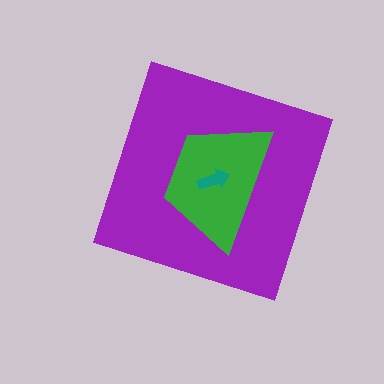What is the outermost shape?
The purple diamond.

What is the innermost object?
The teal arrow.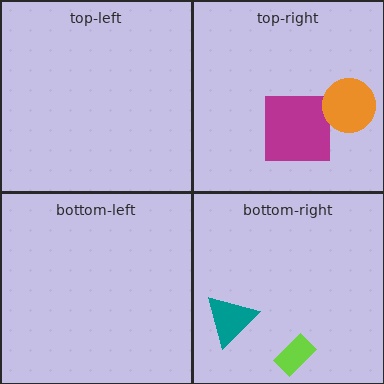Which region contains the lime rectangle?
The bottom-right region.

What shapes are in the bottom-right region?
The lime rectangle, the teal triangle.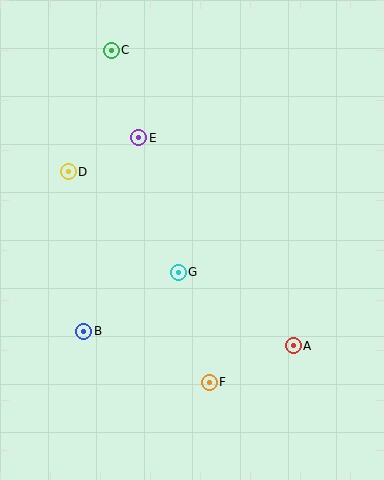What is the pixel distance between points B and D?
The distance between B and D is 160 pixels.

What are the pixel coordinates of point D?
Point D is at (68, 172).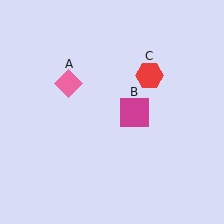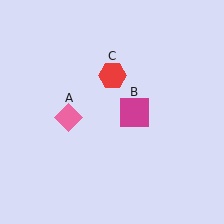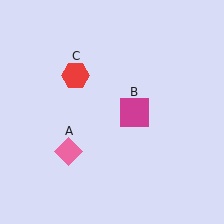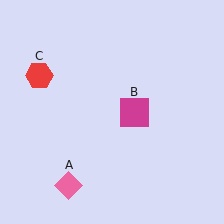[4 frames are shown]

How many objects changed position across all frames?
2 objects changed position: pink diamond (object A), red hexagon (object C).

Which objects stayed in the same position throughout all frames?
Magenta square (object B) remained stationary.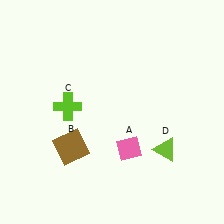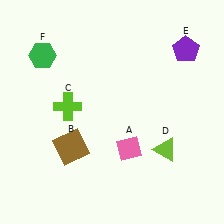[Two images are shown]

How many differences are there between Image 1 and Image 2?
There are 2 differences between the two images.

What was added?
A purple pentagon (E), a green hexagon (F) were added in Image 2.